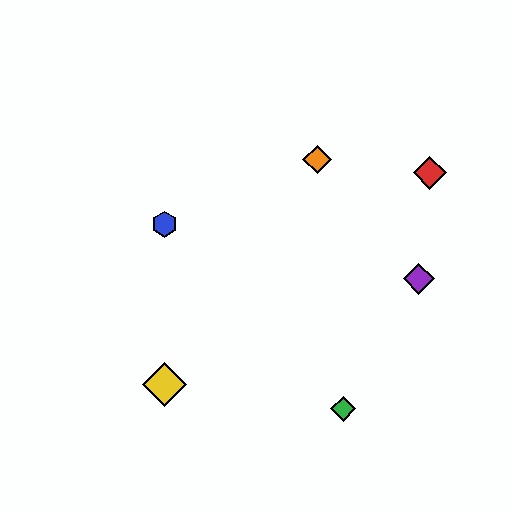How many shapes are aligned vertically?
2 shapes (the blue hexagon, the yellow diamond) are aligned vertically.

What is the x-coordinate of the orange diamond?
The orange diamond is at x≈317.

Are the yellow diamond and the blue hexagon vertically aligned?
Yes, both are at x≈164.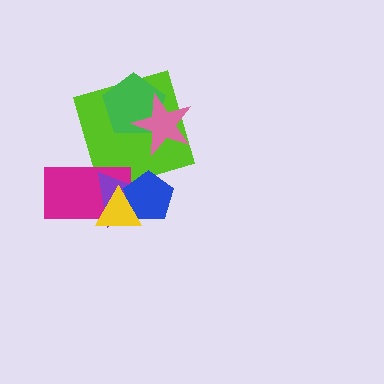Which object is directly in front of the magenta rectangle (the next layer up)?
The purple triangle is directly in front of the magenta rectangle.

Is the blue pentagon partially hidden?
Yes, it is partially covered by another shape.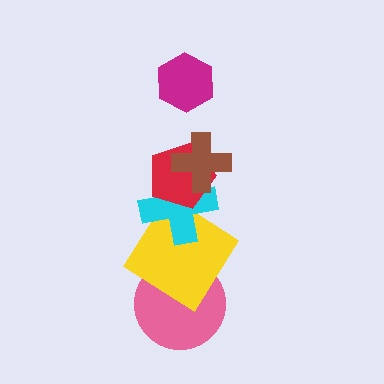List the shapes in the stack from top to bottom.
From top to bottom: the magenta hexagon, the brown cross, the red pentagon, the cyan cross, the yellow diamond, the pink circle.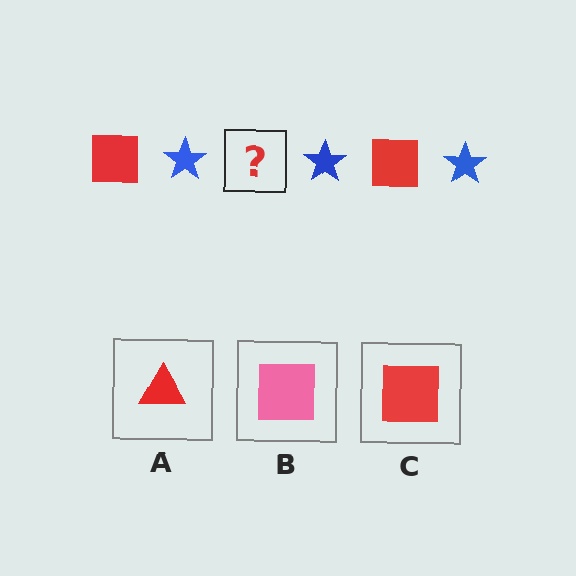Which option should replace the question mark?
Option C.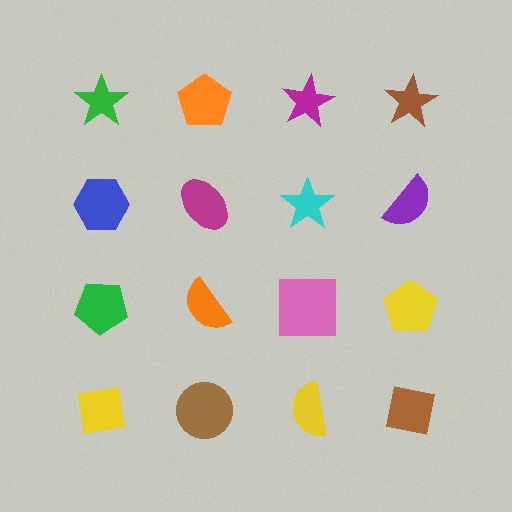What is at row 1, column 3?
A magenta star.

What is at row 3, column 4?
A yellow pentagon.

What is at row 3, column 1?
A green pentagon.